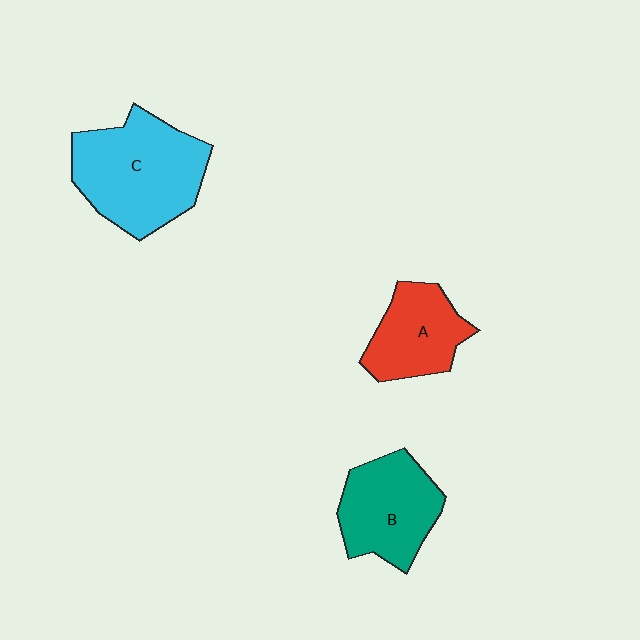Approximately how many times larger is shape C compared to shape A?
Approximately 1.6 times.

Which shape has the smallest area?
Shape A (red).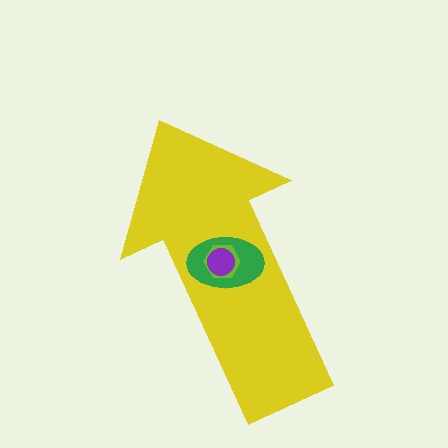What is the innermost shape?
The purple circle.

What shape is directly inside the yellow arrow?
The green ellipse.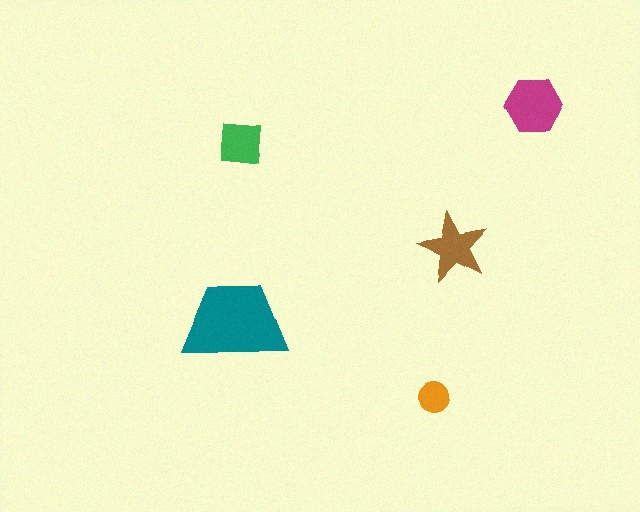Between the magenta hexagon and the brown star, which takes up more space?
The magenta hexagon.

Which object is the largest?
The teal trapezoid.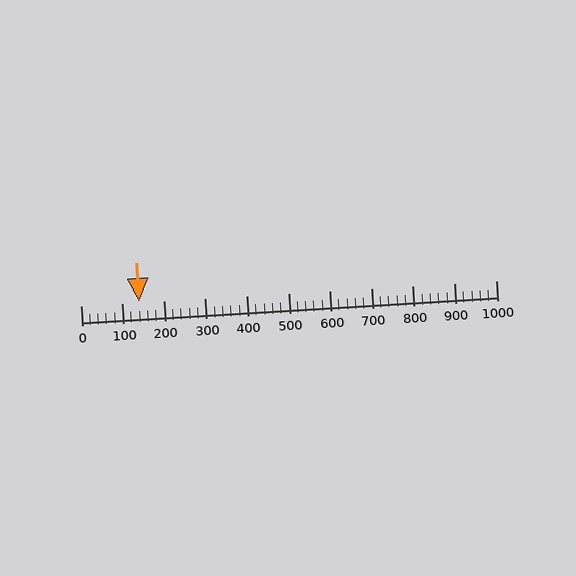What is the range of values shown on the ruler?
The ruler shows values from 0 to 1000.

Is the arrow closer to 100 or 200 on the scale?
The arrow is closer to 100.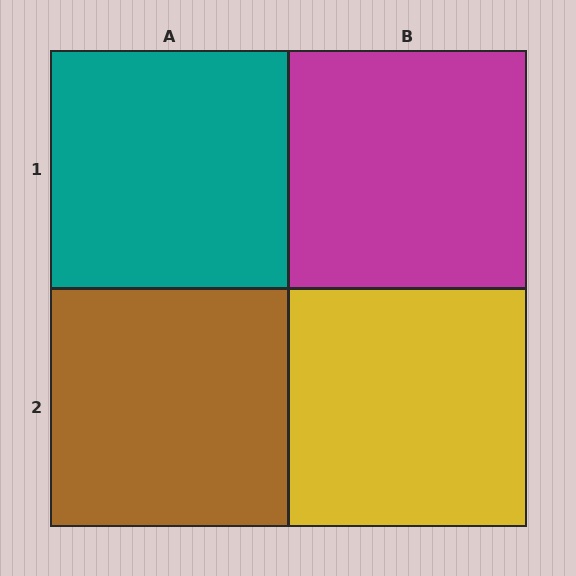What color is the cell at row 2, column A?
Brown.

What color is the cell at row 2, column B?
Yellow.